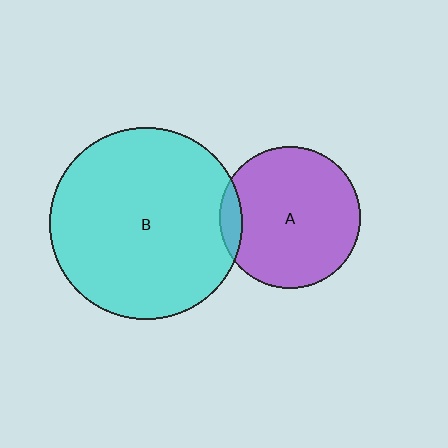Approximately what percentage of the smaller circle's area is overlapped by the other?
Approximately 10%.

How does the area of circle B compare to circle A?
Approximately 1.8 times.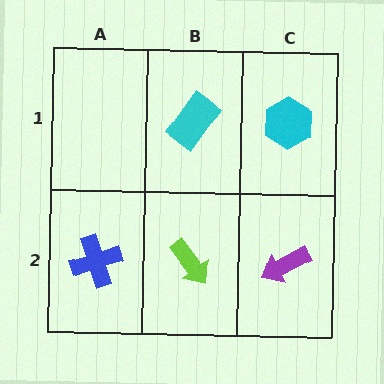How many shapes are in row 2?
3 shapes.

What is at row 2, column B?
A lime arrow.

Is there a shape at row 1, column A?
No, that cell is empty.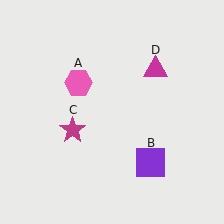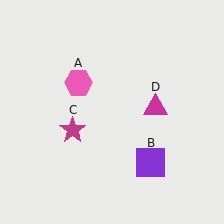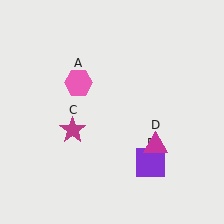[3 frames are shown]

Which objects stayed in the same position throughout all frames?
Pink hexagon (object A) and purple square (object B) and magenta star (object C) remained stationary.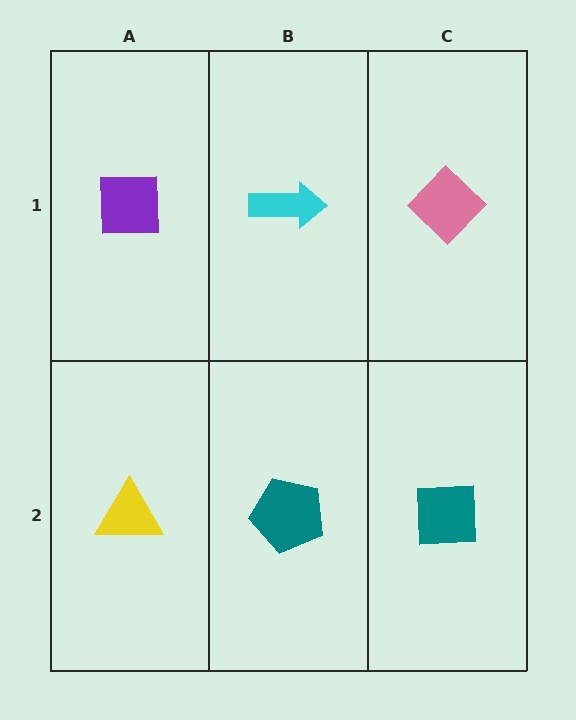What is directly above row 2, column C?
A pink diamond.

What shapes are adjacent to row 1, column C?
A teal square (row 2, column C), a cyan arrow (row 1, column B).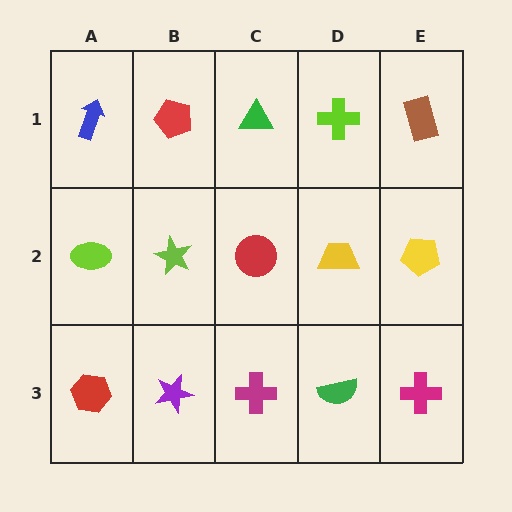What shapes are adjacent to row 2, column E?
A brown rectangle (row 1, column E), a magenta cross (row 3, column E), a yellow trapezoid (row 2, column D).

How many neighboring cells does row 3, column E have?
2.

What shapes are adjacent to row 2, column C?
A green triangle (row 1, column C), a magenta cross (row 3, column C), a lime star (row 2, column B), a yellow trapezoid (row 2, column D).